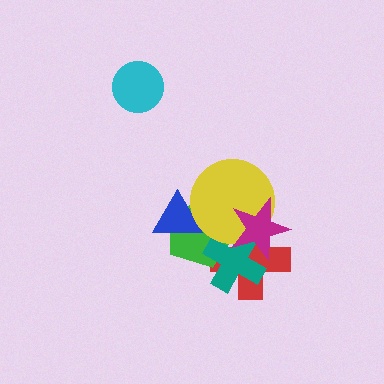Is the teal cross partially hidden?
Yes, it is partially covered by another shape.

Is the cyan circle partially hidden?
No, no other shape covers it.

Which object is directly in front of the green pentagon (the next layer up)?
The teal cross is directly in front of the green pentagon.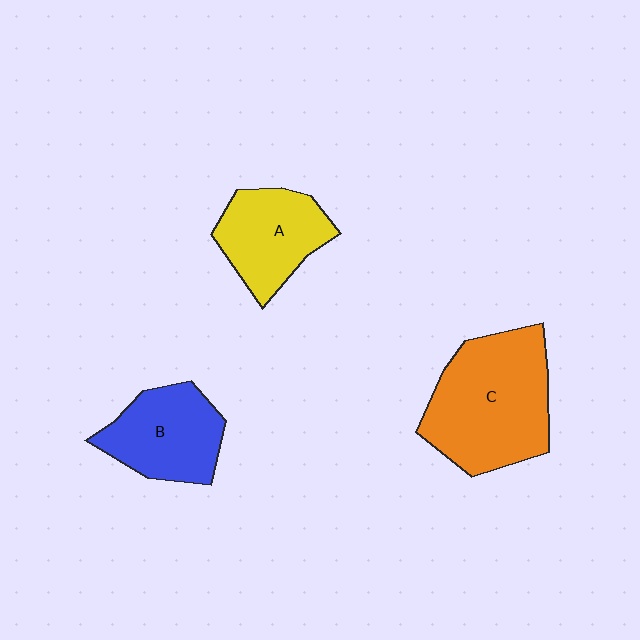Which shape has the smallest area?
Shape A (yellow).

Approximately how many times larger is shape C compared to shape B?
Approximately 1.6 times.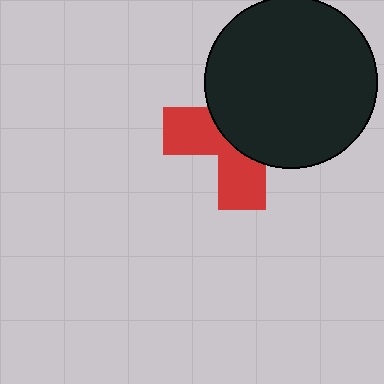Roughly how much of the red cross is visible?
A small part of it is visible (roughly 41%).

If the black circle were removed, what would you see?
You would see the complete red cross.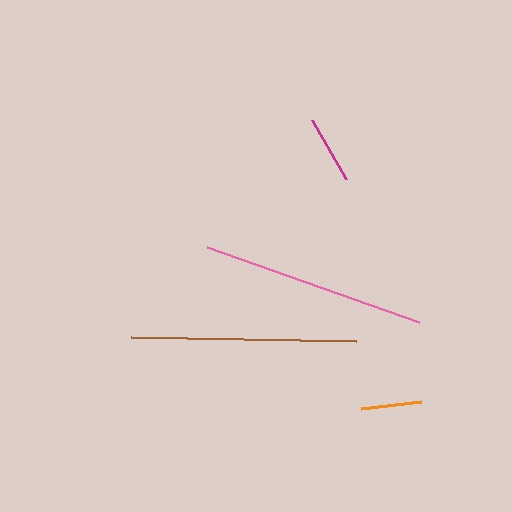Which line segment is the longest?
The brown line is the longest at approximately 226 pixels.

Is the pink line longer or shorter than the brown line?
The brown line is longer than the pink line.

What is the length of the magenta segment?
The magenta segment is approximately 68 pixels long.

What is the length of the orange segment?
The orange segment is approximately 60 pixels long.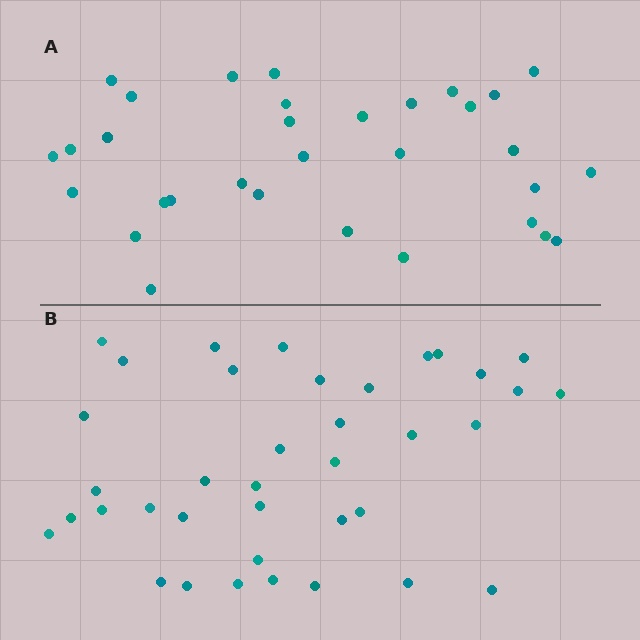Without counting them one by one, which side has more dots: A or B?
Region B (the bottom region) has more dots.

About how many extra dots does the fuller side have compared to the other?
Region B has about 6 more dots than region A.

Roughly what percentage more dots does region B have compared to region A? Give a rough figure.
About 20% more.